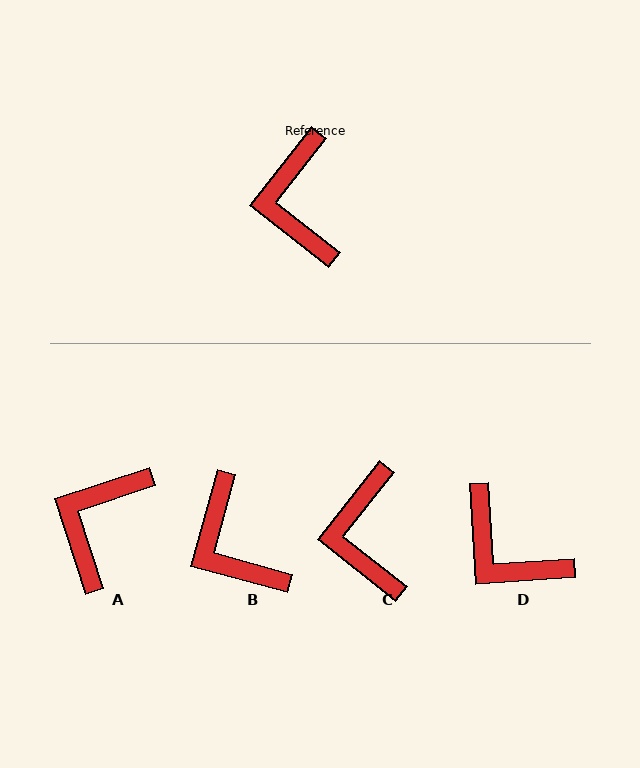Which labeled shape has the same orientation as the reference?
C.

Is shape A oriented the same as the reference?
No, it is off by about 34 degrees.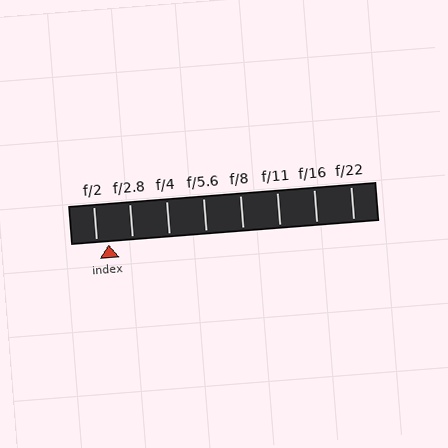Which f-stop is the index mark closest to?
The index mark is closest to f/2.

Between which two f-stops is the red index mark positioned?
The index mark is between f/2 and f/2.8.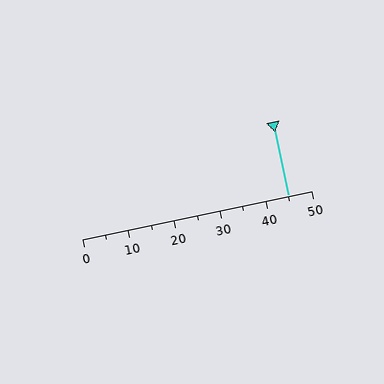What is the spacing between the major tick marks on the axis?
The major ticks are spaced 10 apart.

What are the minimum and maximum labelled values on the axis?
The axis runs from 0 to 50.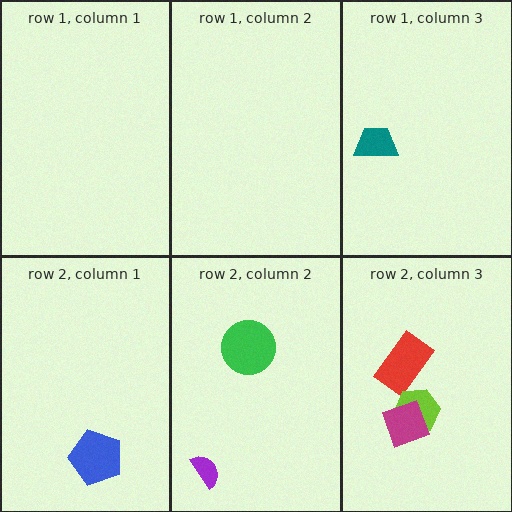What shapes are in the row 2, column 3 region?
The red rectangle, the lime hexagon, the magenta square.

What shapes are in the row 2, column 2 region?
The green circle, the purple semicircle.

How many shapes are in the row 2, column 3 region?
3.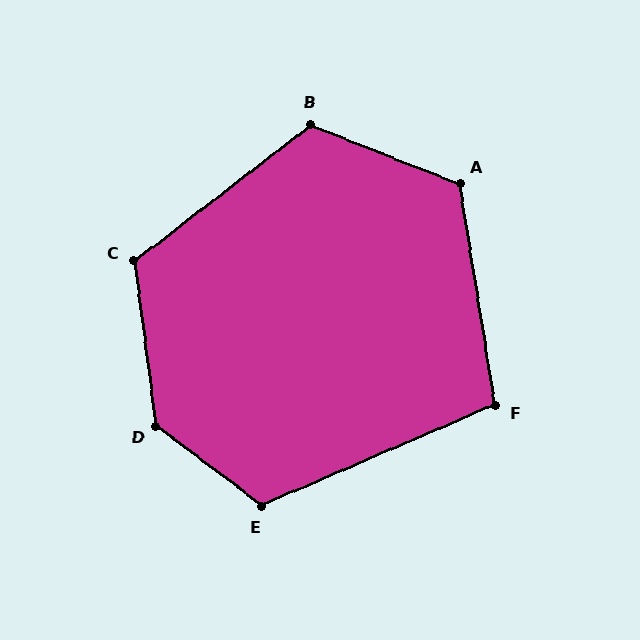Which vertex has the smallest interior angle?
F, at approximately 104 degrees.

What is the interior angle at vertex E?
Approximately 119 degrees (obtuse).